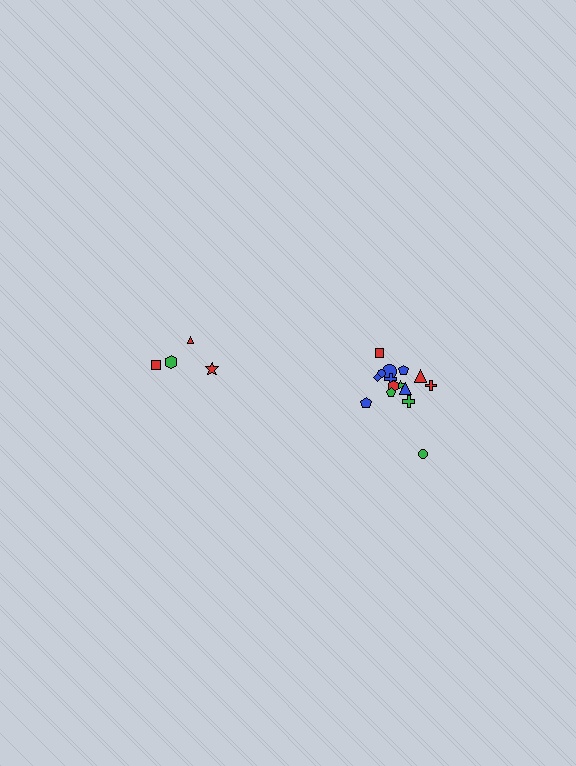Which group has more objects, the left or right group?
The right group.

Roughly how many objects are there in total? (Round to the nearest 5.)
Roughly 20 objects in total.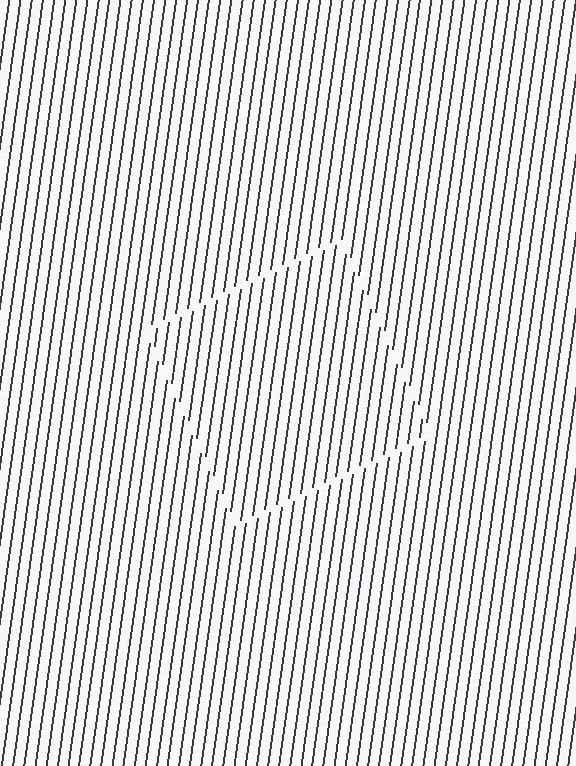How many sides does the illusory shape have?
4 sides — the line-ends trace a square.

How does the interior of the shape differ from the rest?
The interior of the shape contains the same grating, shifted by half a period — the contour is defined by the phase discontinuity where line-ends from the inner and outer gratings abut.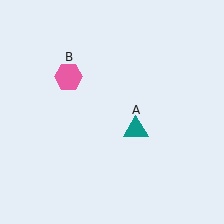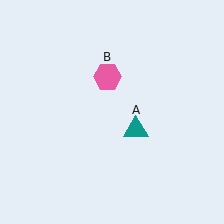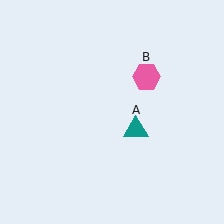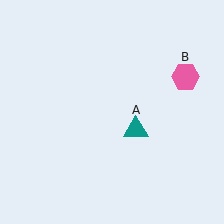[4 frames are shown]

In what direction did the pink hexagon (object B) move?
The pink hexagon (object B) moved right.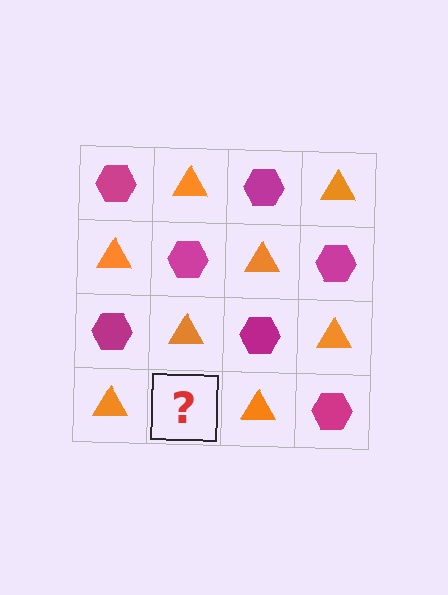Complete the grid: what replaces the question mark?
The question mark should be replaced with a magenta hexagon.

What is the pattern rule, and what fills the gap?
The rule is that it alternates magenta hexagon and orange triangle in a checkerboard pattern. The gap should be filled with a magenta hexagon.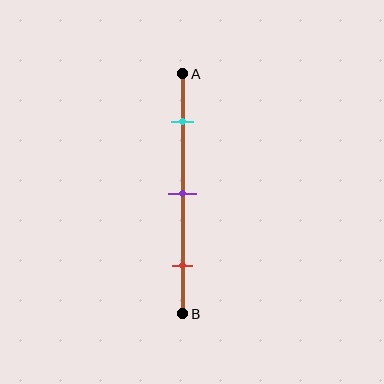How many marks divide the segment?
There are 3 marks dividing the segment.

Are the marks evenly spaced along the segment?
Yes, the marks are approximately evenly spaced.